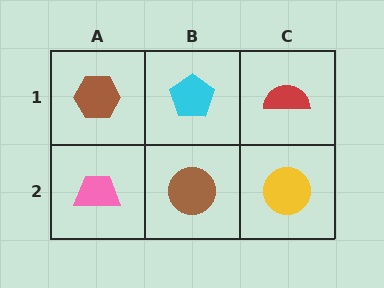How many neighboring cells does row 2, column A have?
2.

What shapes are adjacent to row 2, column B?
A cyan pentagon (row 1, column B), a pink trapezoid (row 2, column A), a yellow circle (row 2, column C).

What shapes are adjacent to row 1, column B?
A brown circle (row 2, column B), a brown hexagon (row 1, column A), a red semicircle (row 1, column C).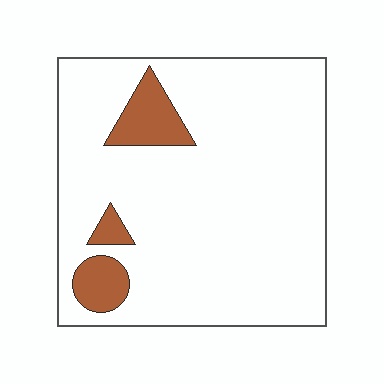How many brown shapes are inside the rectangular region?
3.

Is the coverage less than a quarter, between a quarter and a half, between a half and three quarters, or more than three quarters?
Less than a quarter.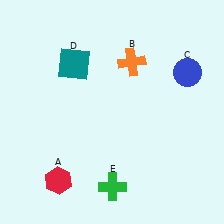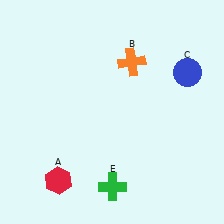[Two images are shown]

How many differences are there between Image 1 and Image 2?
There is 1 difference between the two images.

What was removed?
The teal square (D) was removed in Image 2.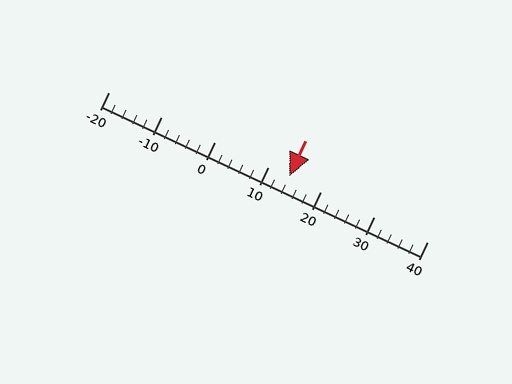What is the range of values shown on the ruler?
The ruler shows values from -20 to 40.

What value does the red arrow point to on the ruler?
The red arrow points to approximately 14.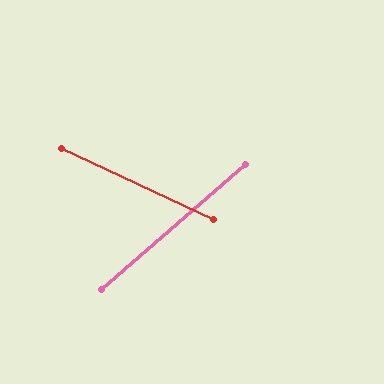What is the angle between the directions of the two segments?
Approximately 66 degrees.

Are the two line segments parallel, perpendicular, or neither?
Neither parallel nor perpendicular — they differ by about 66°.